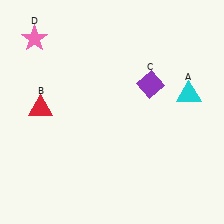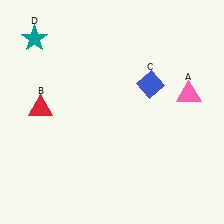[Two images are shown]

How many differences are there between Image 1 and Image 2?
There are 3 differences between the two images.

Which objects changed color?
A changed from cyan to pink. C changed from purple to blue. D changed from pink to teal.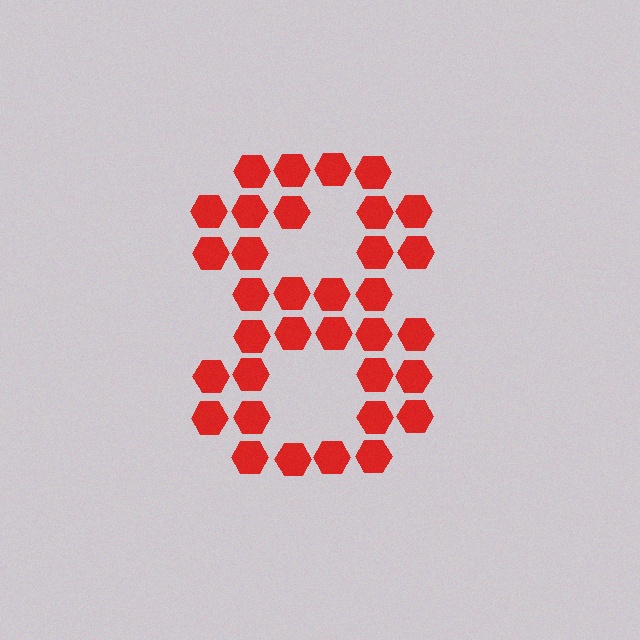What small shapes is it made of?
It is made of small hexagons.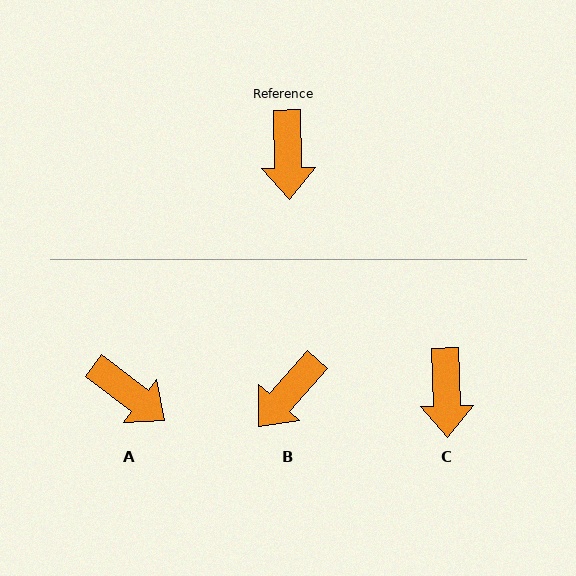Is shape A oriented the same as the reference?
No, it is off by about 51 degrees.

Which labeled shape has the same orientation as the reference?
C.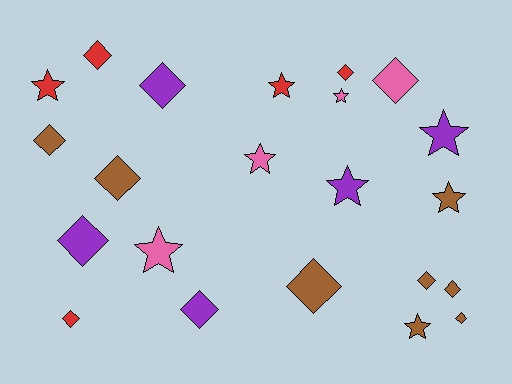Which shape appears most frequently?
Diamond, with 13 objects.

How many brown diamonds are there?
There are 6 brown diamonds.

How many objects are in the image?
There are 22 objects.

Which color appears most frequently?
Brown, with 8 objects.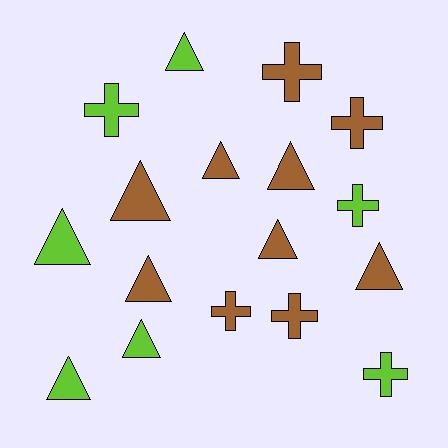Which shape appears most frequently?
Triangle, with 10 objects.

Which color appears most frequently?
Brown, with 10 objects.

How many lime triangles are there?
There are 4 lime triangles.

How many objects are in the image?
There are 17 objects.